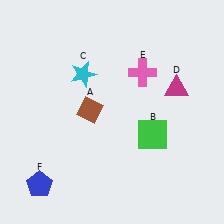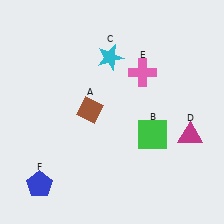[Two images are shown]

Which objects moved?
The objects that moved are: the cyan star (C), the magenta triangle (D).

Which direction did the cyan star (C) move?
The cyan star (C) moved right.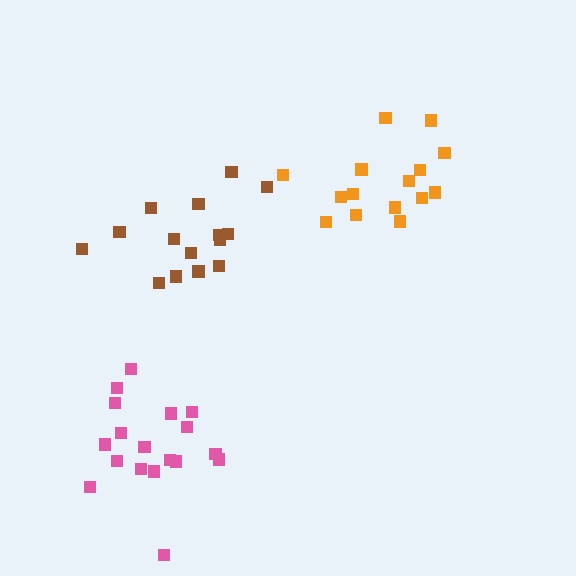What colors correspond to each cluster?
The clusters are colored: orange, brown, pink.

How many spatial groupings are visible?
There are 3 spatial groupings.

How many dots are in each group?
Group 1: 15 dots, Group 2: 15 dots, Group 3: 18 dots (48 total).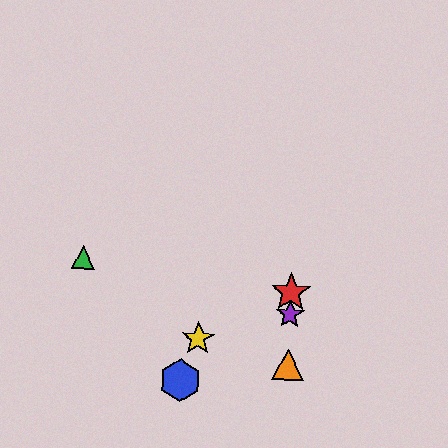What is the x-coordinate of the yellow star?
The yellow star is at x≈198.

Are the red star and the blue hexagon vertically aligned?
No, the red star is at x≈291 and the blue hexagon is at x≈180.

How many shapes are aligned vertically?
3 shapes (the red star, the purple star, the orange triangle) are aligned vertically.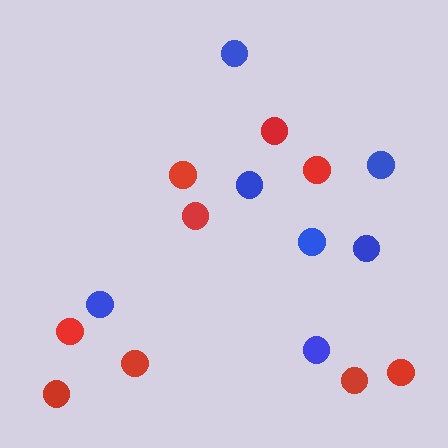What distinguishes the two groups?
There are 2 groups: one group of red circles (9) and one group of blue circles (7).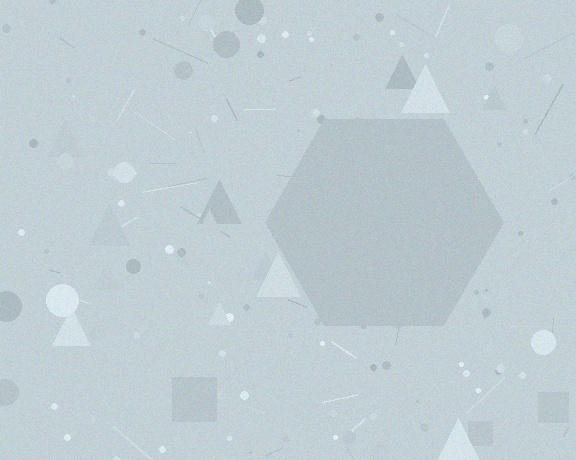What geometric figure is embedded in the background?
A hexagon is embedded in the background.